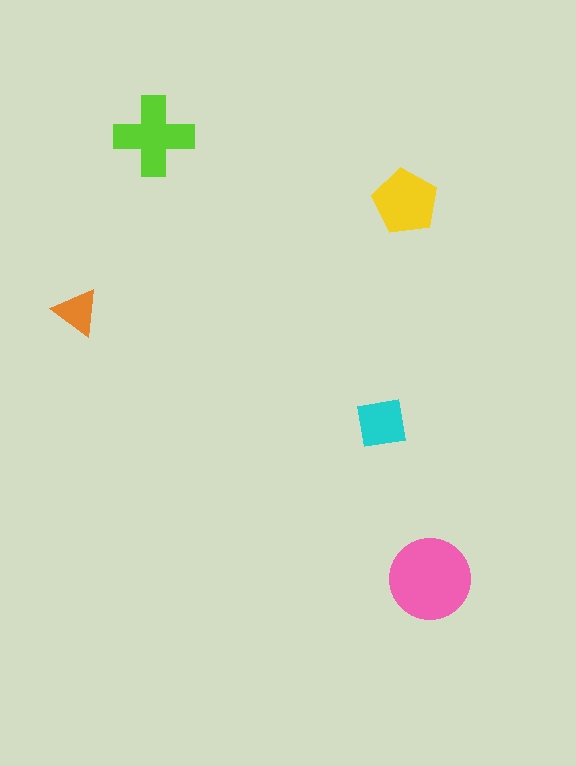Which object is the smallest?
The orange triangle.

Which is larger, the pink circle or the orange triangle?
The pink circle.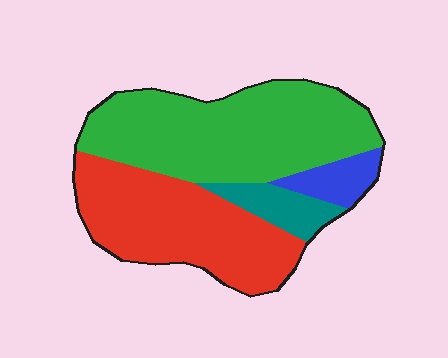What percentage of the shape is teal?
Teal takes up about one tenth (1/10) of the shape.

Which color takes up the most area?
Green, at roughly 45%.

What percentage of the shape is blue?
Blue takes up about one tenth (1/10) of the shape.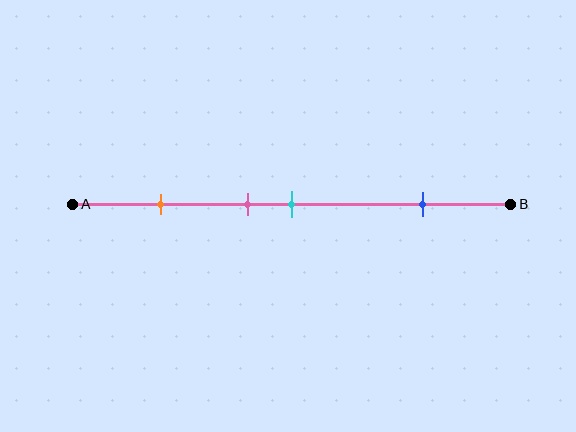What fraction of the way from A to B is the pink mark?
The pink mark is approximately 40% (0.4) of the way from A to B.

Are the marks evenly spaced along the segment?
No, the marks are not evenly spaced.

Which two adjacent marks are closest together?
The pink and cyan marks are the closest adjacent pair.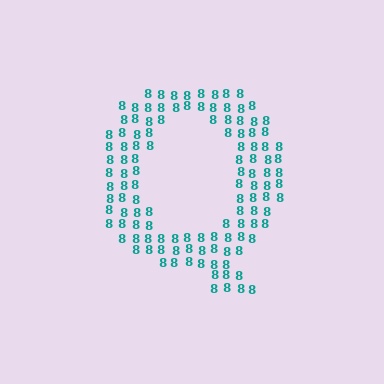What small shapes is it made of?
It is made of small digit 8's.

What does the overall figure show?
The overall figure shows the letter Q.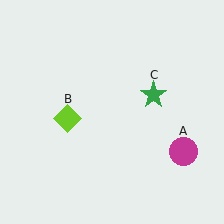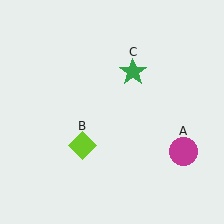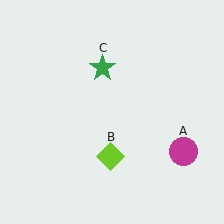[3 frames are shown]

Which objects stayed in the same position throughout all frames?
Magenta circle (object A) remained stationary.